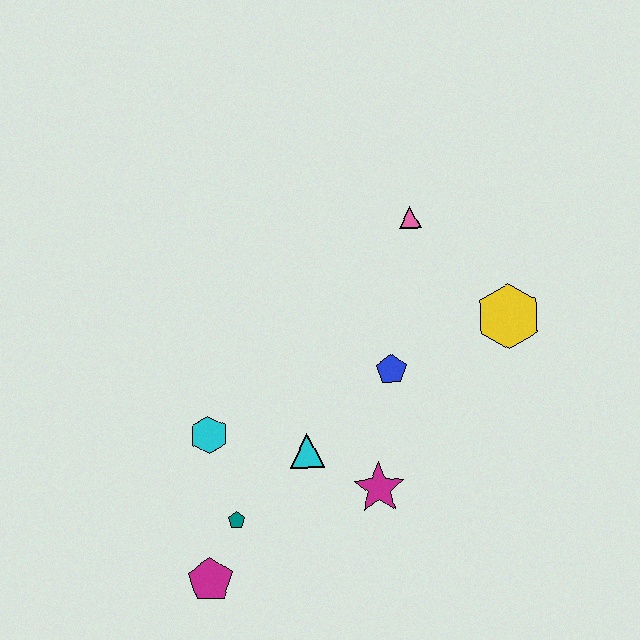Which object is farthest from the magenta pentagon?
The pink triangle is farthest from the magenta pentagon.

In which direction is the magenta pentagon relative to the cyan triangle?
The magenta pentagon is below the cyan triangle.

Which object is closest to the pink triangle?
The yellow hexagon is closest to the pink triangle.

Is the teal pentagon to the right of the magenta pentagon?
Yes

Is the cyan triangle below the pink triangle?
Yes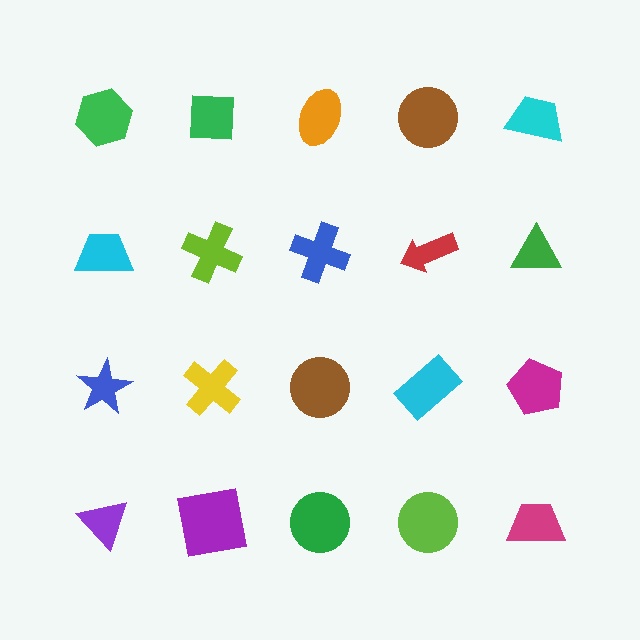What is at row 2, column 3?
A blue cross.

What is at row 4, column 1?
A purple triangle.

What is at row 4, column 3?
A green circle.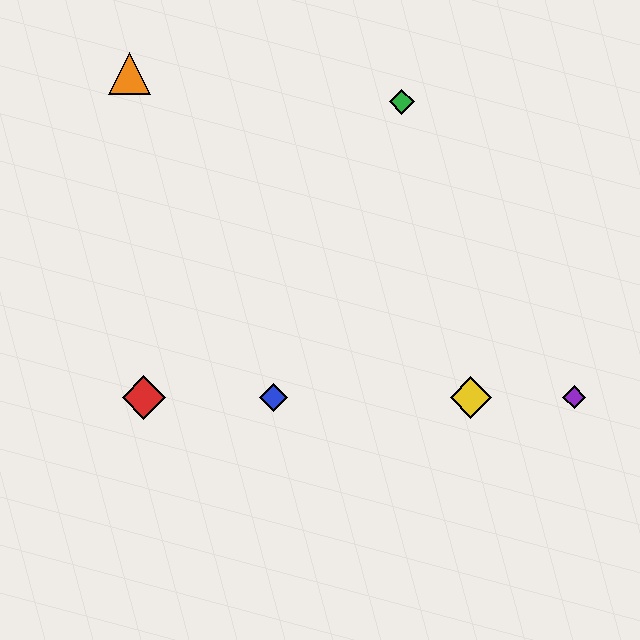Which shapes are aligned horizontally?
The red diamond, the blue diamond, the yellow diamond, the purple diamond are aligned horizontally.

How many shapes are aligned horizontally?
4 shapes (the red diamond, the blue diamond, the yellow diamond, the purple diamond) are aligned horizontally.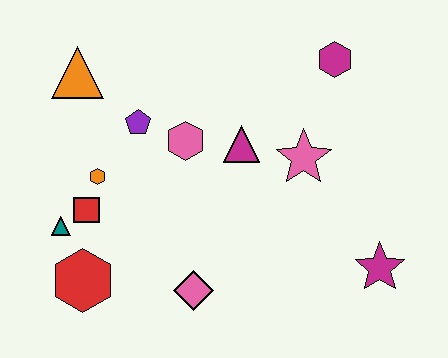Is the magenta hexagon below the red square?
No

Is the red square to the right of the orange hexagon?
No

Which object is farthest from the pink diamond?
The magenta hexagon is farthest from the pink diamond.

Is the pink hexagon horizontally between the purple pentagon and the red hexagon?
No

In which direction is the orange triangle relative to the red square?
The orange triangle is above the red square.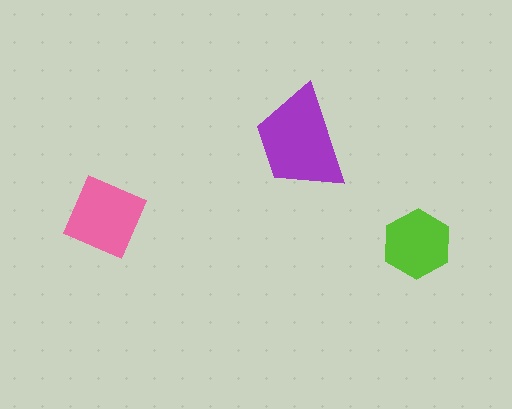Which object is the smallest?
The lime hexagon.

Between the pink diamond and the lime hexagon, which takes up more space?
The pink diamond.